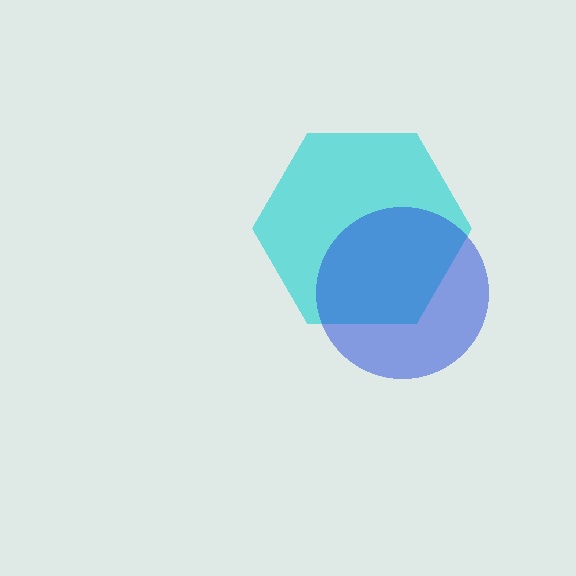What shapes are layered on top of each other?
The layered shapes are: a cyan hexagon, a blue circle.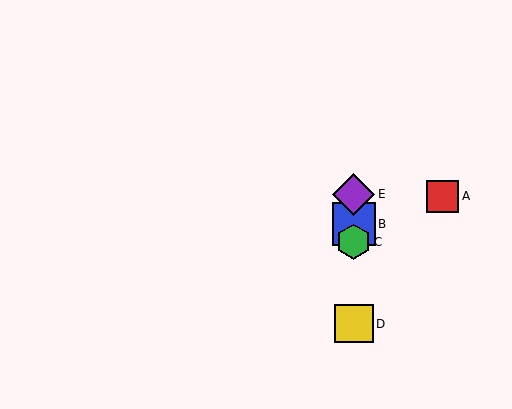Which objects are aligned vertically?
Objects B, C, D, E are aligned vertically.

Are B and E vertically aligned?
Yes, both are at x≈354.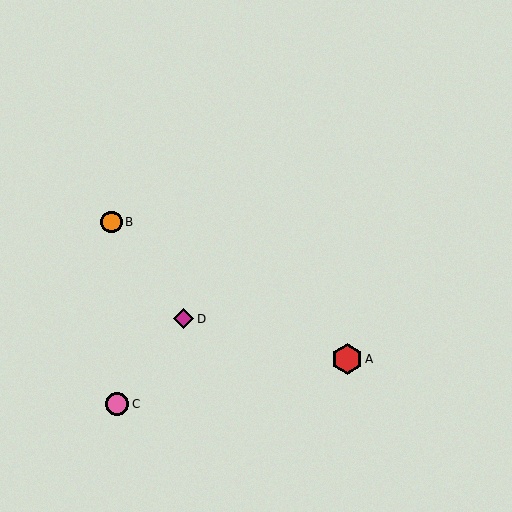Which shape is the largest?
The red hexagon (labeled A) is the largest.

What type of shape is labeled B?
Shape B is an orange circle.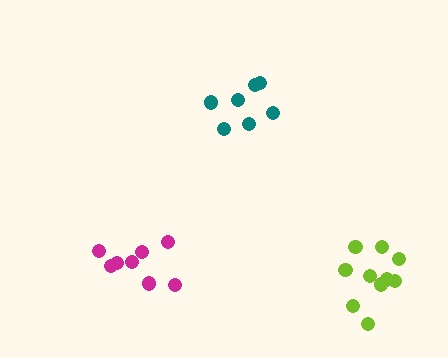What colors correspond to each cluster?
The clusters are colored: teal, lime, magenta.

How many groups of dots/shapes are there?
There are 3 groups.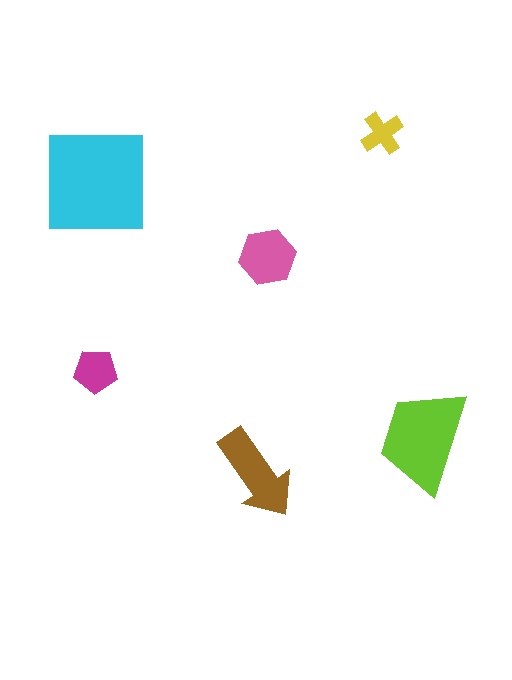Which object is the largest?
The cyan square.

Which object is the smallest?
The yellow cross.